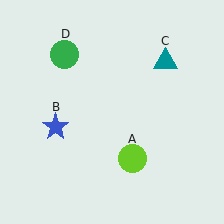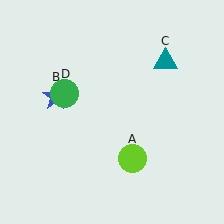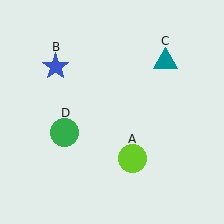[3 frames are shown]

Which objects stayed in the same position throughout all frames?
Lime circle (object A) and teal triangle (object C) remained stationary.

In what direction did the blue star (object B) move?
The blue star (object B) moved up.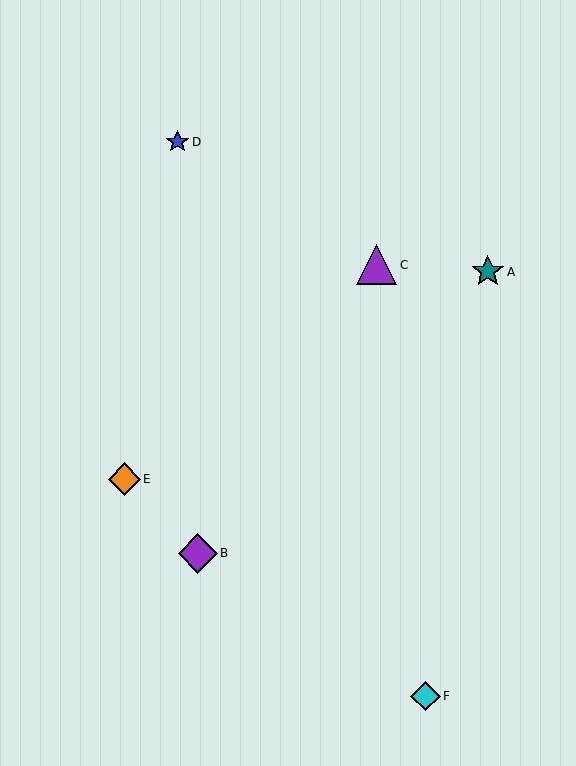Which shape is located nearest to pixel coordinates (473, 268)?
The teal star (labeled A) at (488, 272) is nearest to that location.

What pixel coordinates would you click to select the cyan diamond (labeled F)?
Click at (426, 696) to select the cyan diamond F.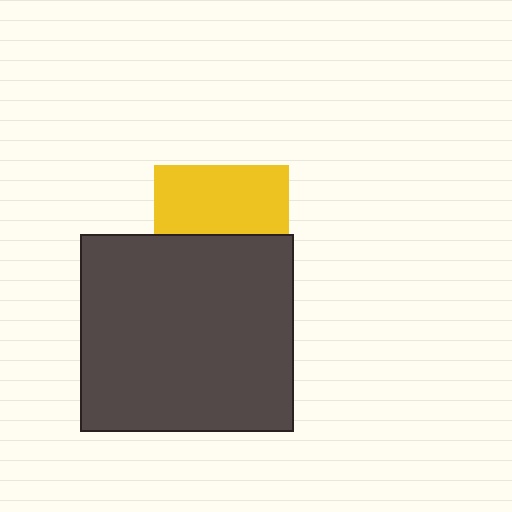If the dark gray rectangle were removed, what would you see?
You would see the complete yellow square.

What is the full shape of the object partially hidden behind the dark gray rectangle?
The partially hidden object is a yellow square.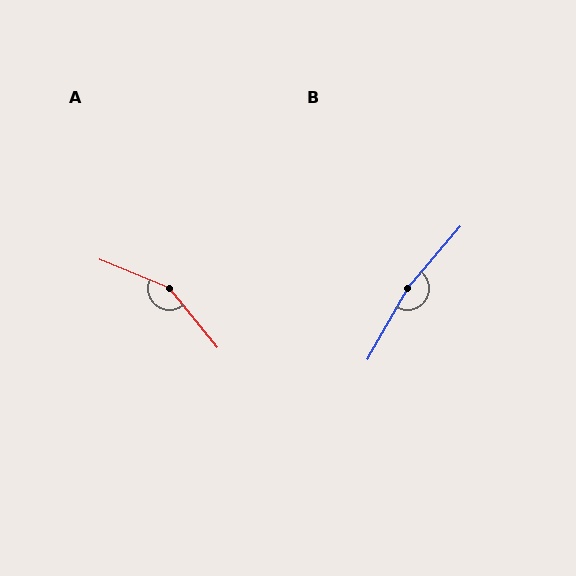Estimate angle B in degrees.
Approximately 169 degrees.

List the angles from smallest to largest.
A (152°), B (169°).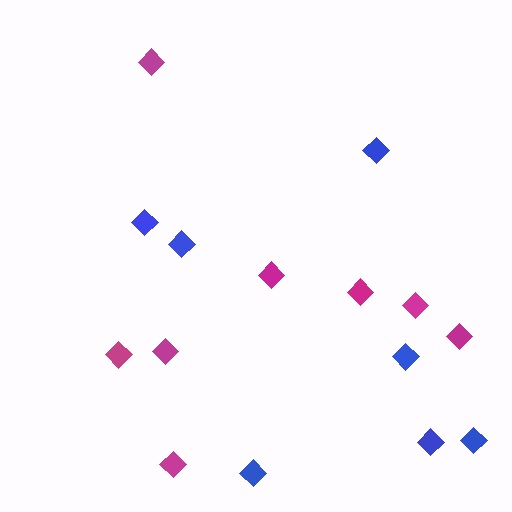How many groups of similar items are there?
There are 2 groups: one group of magenta diamonds (8) and one group of blue diamonds (7).